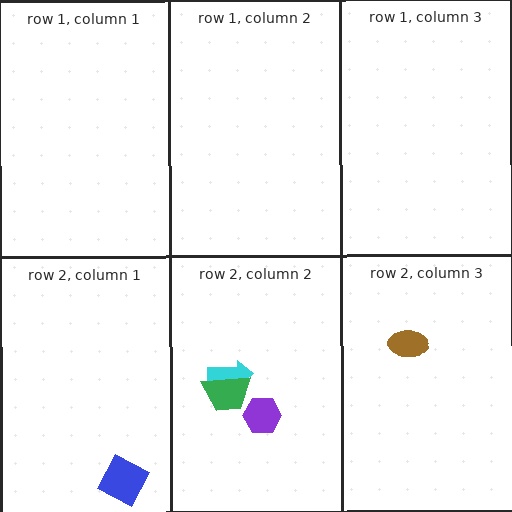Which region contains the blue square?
The row 2, column 1 region.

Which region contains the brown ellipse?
The row 2, column 3 region.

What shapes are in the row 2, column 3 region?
The brown ellipse.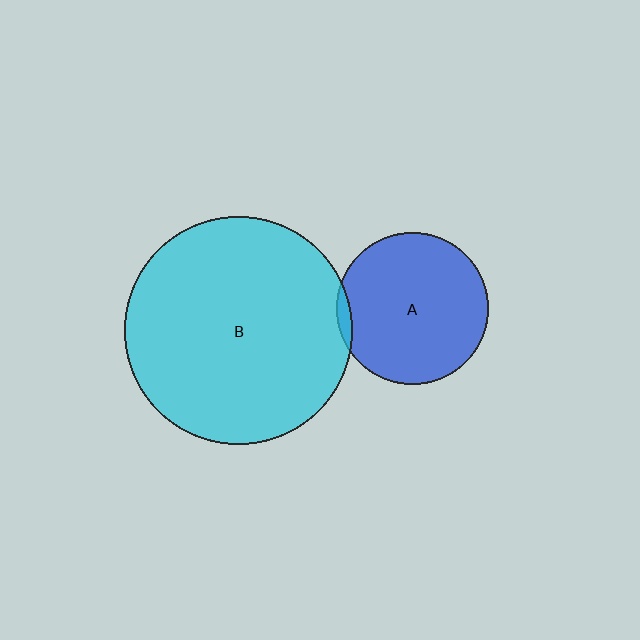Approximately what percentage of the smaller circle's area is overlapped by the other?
Approximately 5%.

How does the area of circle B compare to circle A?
Approximately 2.2 times.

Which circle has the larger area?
Circle B (cyan).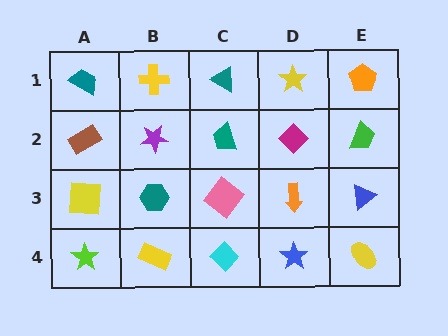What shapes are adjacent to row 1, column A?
A brown rectangle (row 2, column A), a yellow cross (row 1, column B).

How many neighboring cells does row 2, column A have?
3.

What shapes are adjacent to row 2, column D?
A yellow star (row 1, column D), an orange arrow (row 3, column D), a teal trapezoid (row 2, column C), a green trapezoid (row 2, column E).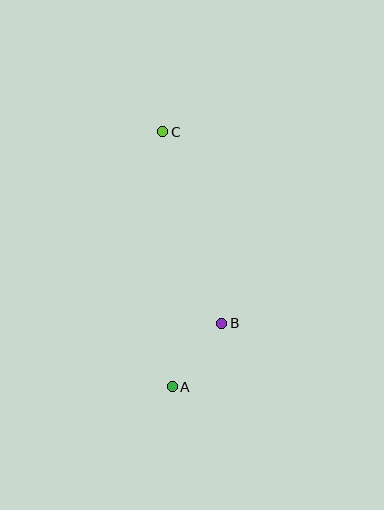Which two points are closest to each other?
Points A and B are closest to each other.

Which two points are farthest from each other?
Points A and C are farthest from each other.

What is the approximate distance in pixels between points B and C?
The distance between B and C is approximately 200 pixels.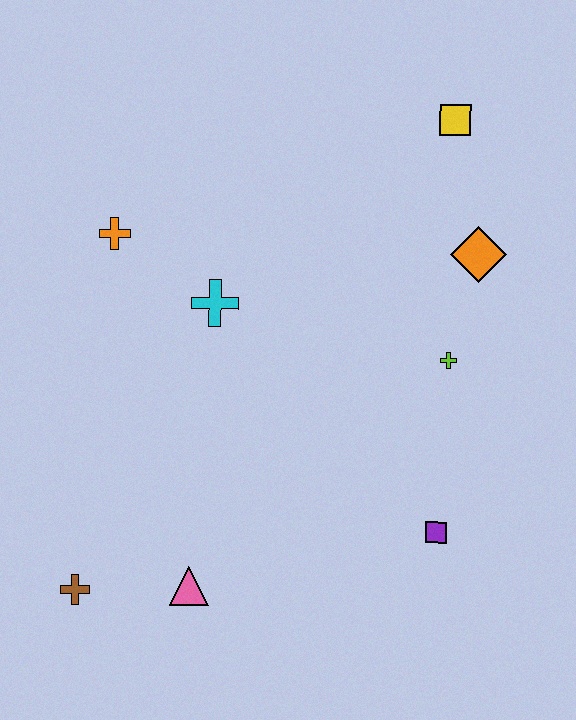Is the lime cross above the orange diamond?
No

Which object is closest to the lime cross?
The orange diamond is closest to the lime cross.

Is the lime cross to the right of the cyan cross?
Yes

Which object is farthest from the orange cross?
The purple square is farthest from the orange cross.